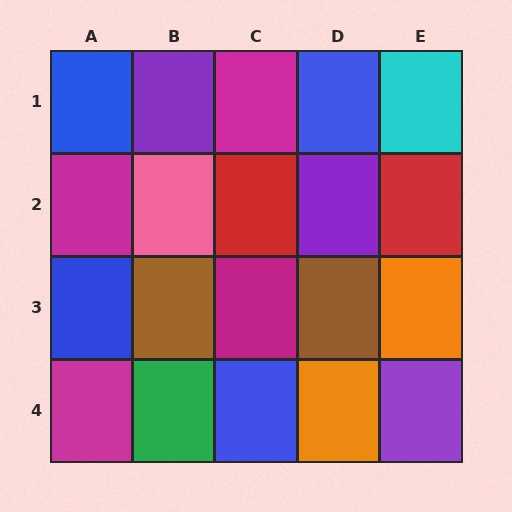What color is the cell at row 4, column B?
Green.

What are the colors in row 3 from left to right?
Blue, brown, magenta, brown, orange.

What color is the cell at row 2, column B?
Pink.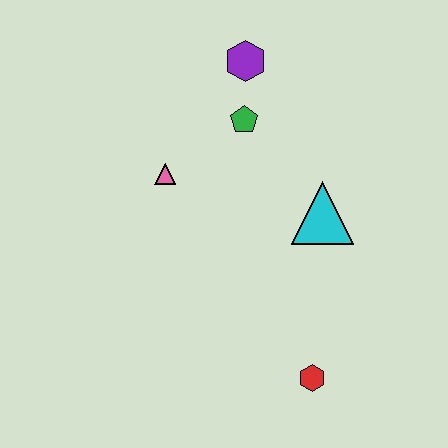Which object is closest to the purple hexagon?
The green pentagon is closest to the purple hexagon.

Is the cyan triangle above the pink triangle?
No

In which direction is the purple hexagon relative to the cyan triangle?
The purple hexagon is above the cyan triangle.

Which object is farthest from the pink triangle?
The red hexagon is farthest from the pink triangle.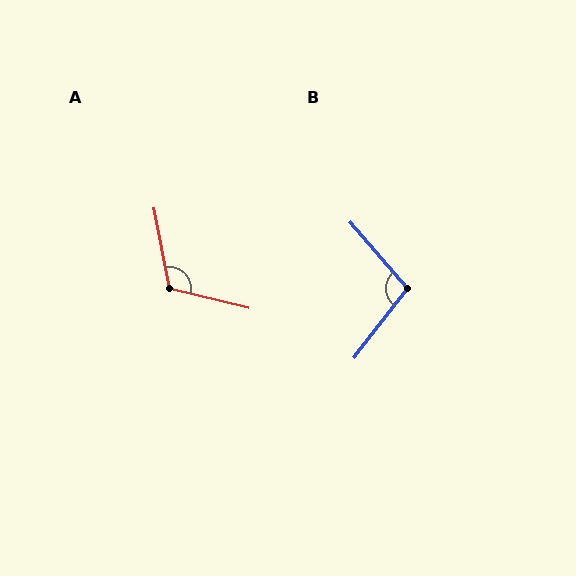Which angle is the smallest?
B, at approximately 101 degrees.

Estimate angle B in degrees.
Approximately 101 degrees.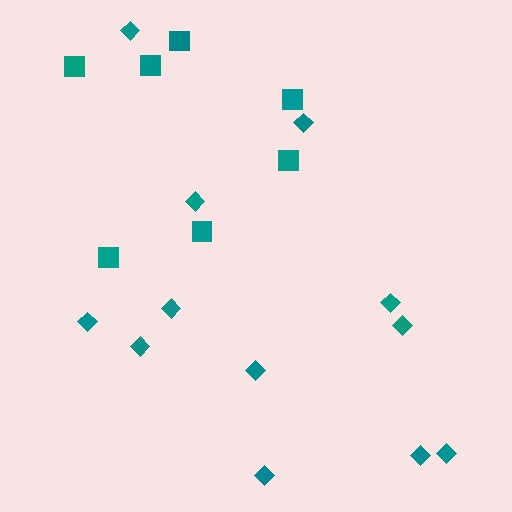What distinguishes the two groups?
There are 2 groups: one group of diamonds (12) and one group of squares (7).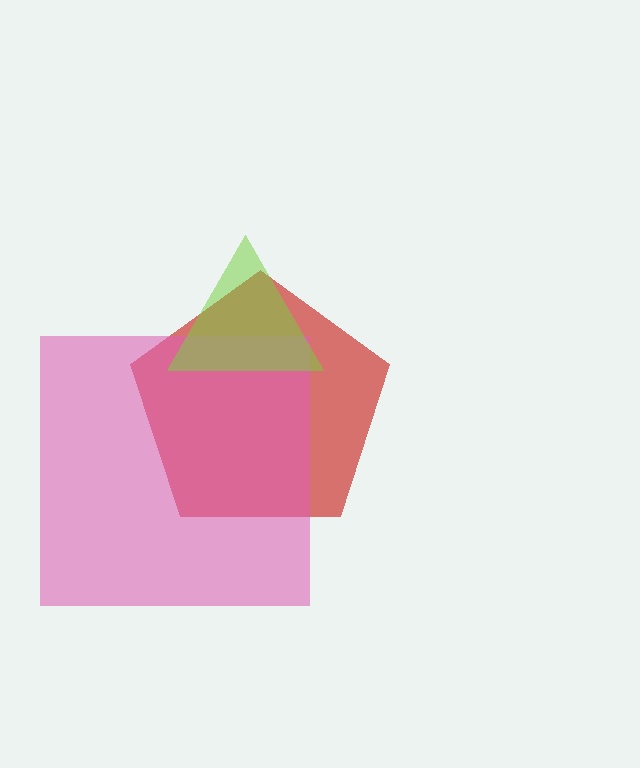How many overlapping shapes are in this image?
There are 3 overlapping shapes in the image.